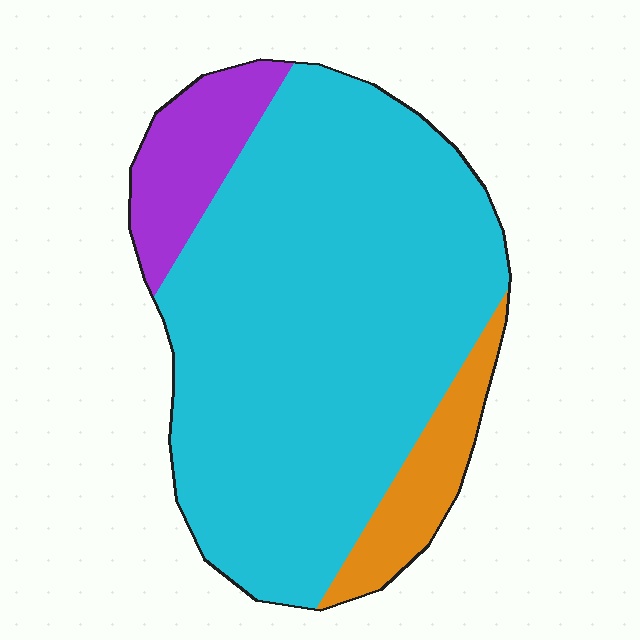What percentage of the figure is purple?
Purple covers roughly 10% of the figure.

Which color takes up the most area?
Cyan, at roughly 80%.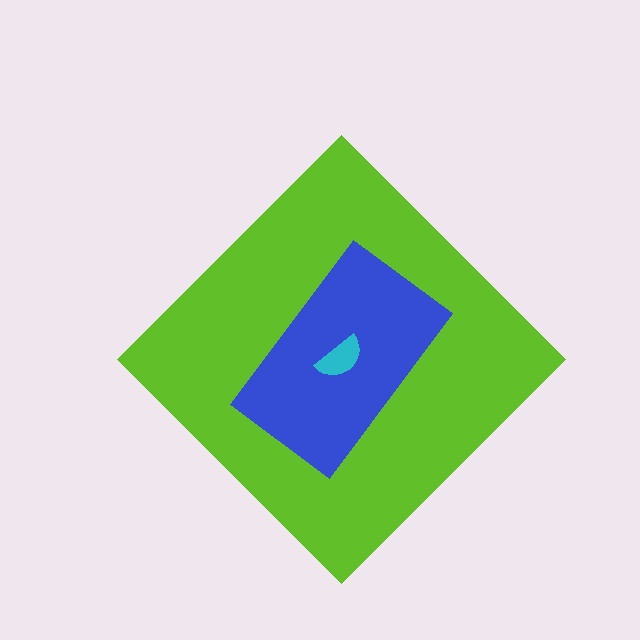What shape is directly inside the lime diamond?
The blue rectangle.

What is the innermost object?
The cyan semicircle.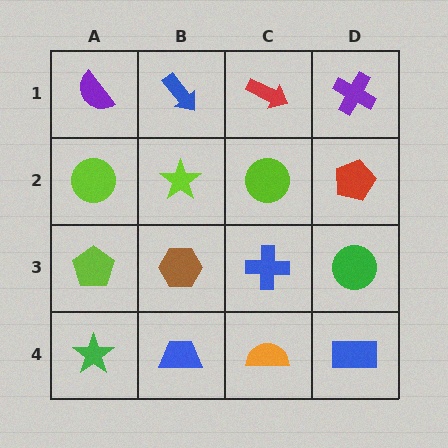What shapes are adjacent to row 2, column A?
A purple semicircle (row 1, column A), a lime pentagon (row 3, column A), a lime star (row 2, column B).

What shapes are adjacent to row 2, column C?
A red arrow (row 1, column C), a blue cross (row 3, column C), a lime star (row 2, column B), a red pentagon (row 2, column D).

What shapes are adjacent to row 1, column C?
A lime circle (row 2, column C), a blue arrow (row 1, column B), a purple cross (row 1, column D).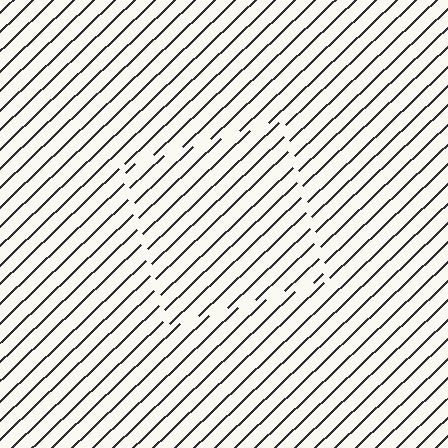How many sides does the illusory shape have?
4 sides — the line-ends trace a square.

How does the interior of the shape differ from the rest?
The interior of the shape contains the same grating, shifted by half a period — the contour is defined by the phase discontinuity where line-ends from the inner and outer gratings abut.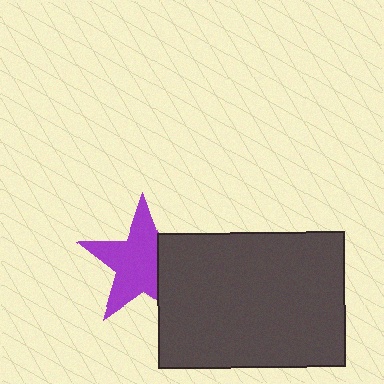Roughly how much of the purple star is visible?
Most of it is visible (roughly 68%).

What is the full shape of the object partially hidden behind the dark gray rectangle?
The partially hidden object is a purple star.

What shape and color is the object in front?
The object in front is a dark gray rectangle.